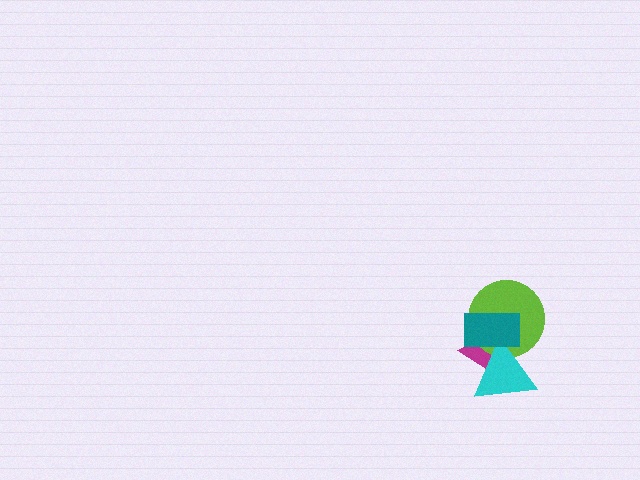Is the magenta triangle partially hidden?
Yes, it is partially covered by another shape.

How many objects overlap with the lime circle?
3 objects overlap with the lime circle.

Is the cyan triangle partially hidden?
Yes, it is partially covered by another shape.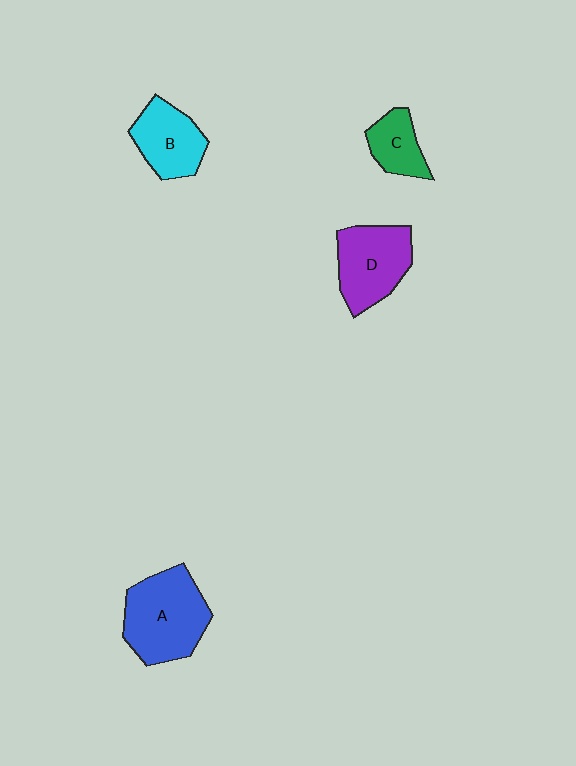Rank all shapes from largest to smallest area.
From largest to smallest: A (blue), D (purple), B (cyan), C (green).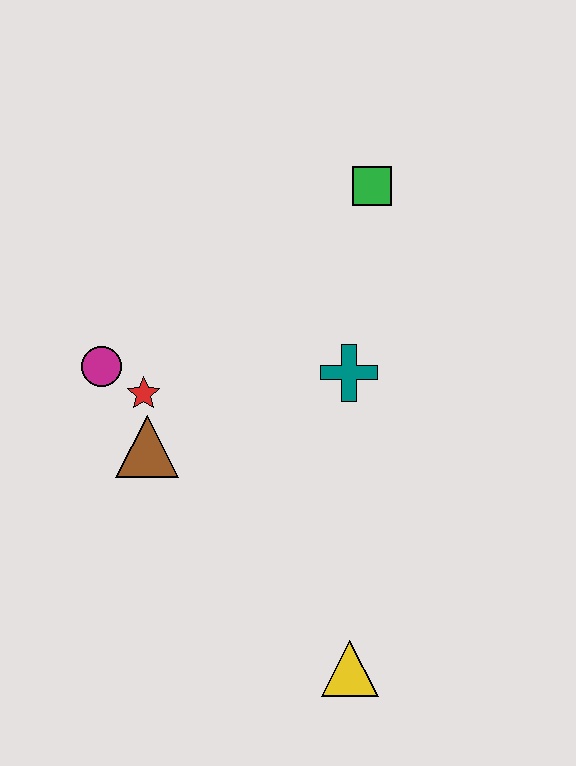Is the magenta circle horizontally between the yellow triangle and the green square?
No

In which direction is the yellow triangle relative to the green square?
The yellow triangle is below the green square.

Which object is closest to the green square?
The teal cross is closest to the green square.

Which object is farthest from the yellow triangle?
The green square is farthest from the yellow triangle.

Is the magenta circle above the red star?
Yes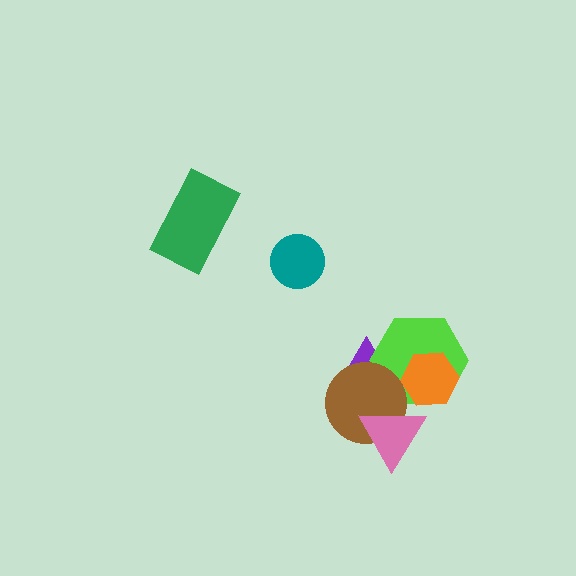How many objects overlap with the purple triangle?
2 objects overlap with the purple triangle.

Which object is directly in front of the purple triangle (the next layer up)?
The lime hexagon is directly in front of the purple triangle.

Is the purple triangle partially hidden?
Yes, it is partially covered by another shape.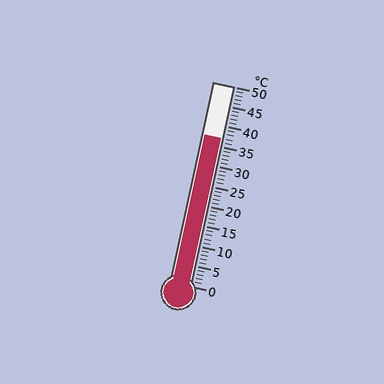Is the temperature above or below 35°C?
The temperature is above 35°C.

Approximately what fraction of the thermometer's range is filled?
The thermometer is filled to approximately 75% of its range.